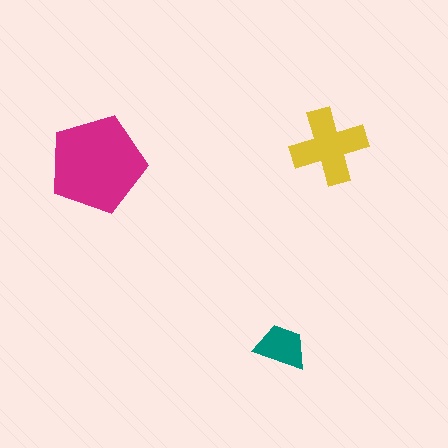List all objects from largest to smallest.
The magenta pentagon, the yellow cross, the teal trapezoid.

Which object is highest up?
The yellow cross is topmost.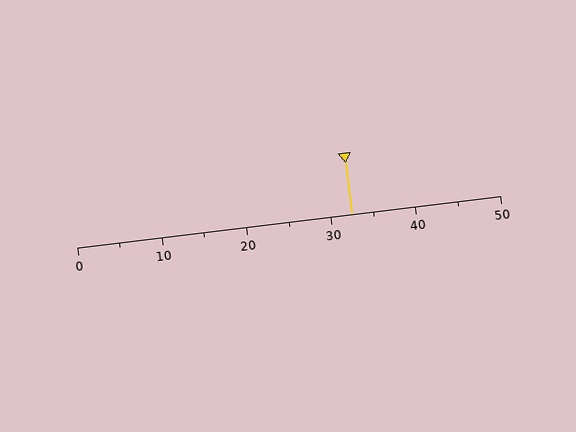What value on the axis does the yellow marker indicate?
The marker indicates approximately 32.5.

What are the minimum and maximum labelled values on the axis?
The axis runs from 0 to 50.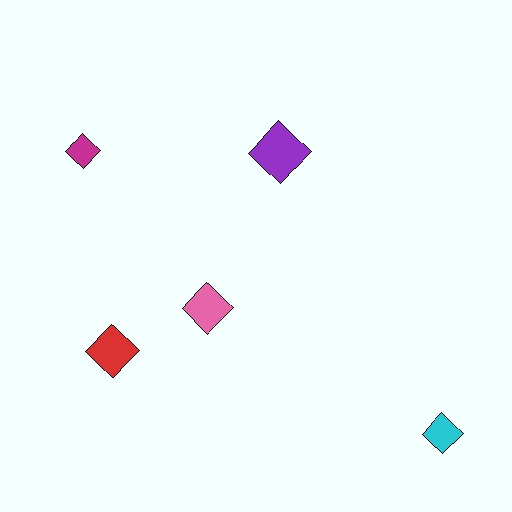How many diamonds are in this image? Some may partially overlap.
There are 5 diamonds.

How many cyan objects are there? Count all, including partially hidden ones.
There is 1 cyan object.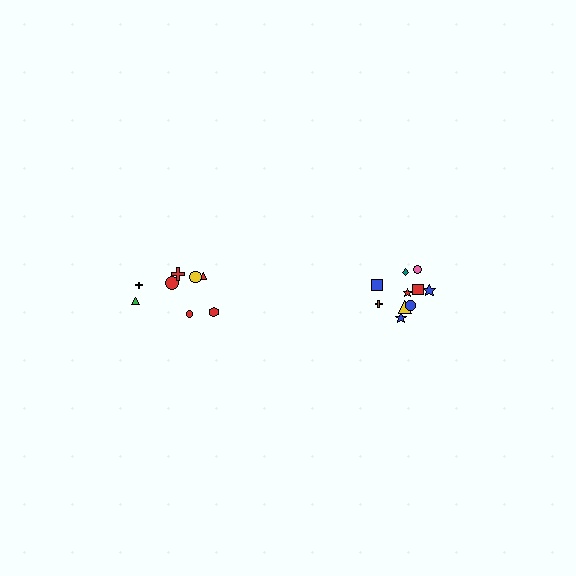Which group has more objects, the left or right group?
The right group.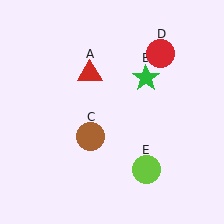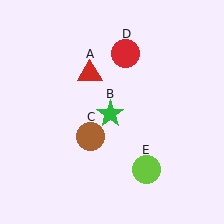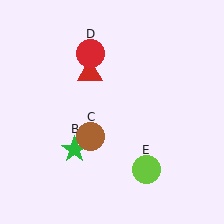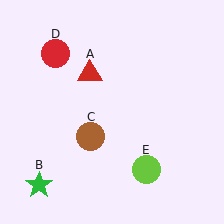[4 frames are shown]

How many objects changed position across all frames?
2 objects changed position: green star (object B), red circle (object D).